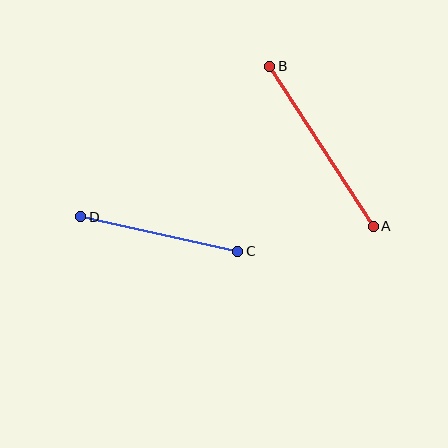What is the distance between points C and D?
The distance is approximately 161 pixels.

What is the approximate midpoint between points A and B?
The midpoint is at approximately (321, 146) pixels.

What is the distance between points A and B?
The distance is approximately 191 pixels.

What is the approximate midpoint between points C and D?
The midpoint is at approximately (159, 234) pixels.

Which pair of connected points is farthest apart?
Points A and B are farthest apart.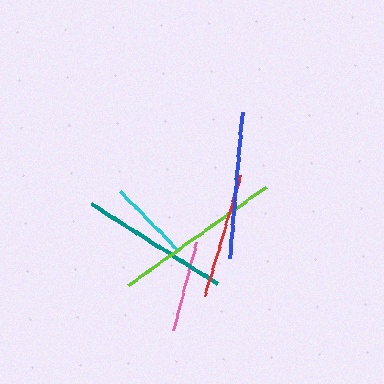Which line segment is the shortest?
The cyan line is the shortest at approximately 81 pixels.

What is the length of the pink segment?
The pink segment is approximately 90 pixels long.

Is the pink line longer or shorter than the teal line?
The teal line is longer than the pink line.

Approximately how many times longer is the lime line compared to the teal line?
The lime line is approximately 1.1 times the length of the teal line.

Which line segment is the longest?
The lime line is the longest at approximately 170 pixels.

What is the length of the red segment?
The red segment is approximately 126 pixels long.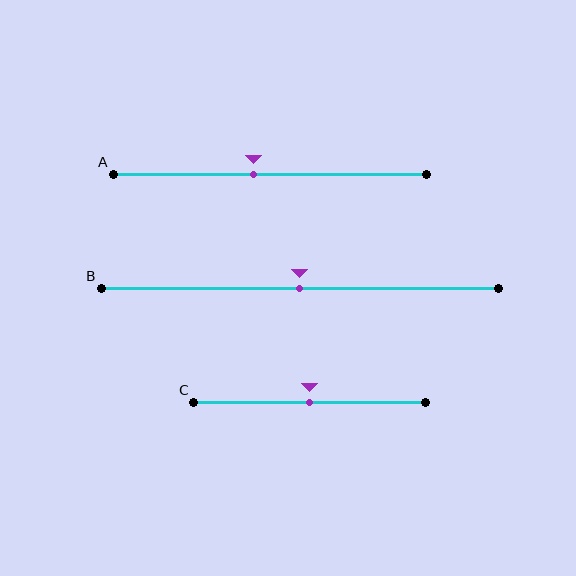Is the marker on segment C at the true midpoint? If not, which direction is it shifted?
Yes, the marker on segment C is at the true midpoint.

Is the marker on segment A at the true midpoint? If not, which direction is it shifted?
No, the marker on segment A is shifted to the left by about 5% of the segment length.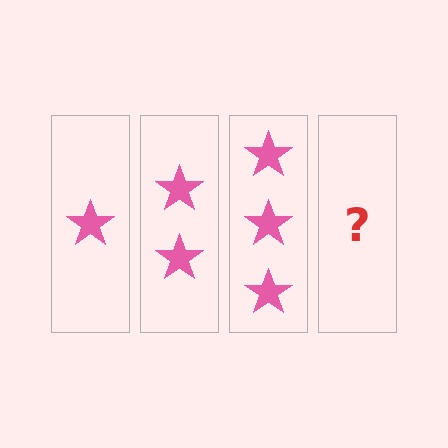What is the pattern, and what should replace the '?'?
The pattern is that each step adds one more star. The '?' should be 4 stars.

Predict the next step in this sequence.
The next step is 4 stars.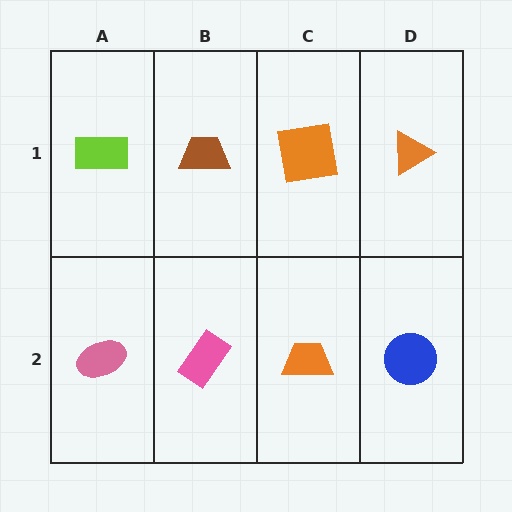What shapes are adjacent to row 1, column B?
A pink rectangle (row 2, column B), a lime rectangle (row 1, column A), an orange square (row 1, column C).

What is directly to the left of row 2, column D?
An orange trapezoid.